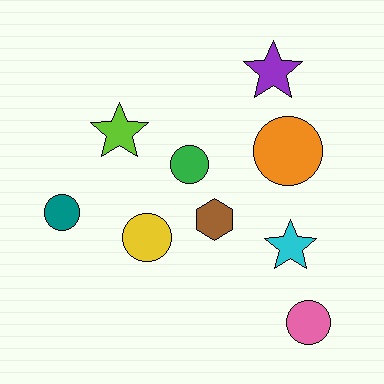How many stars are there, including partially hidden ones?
There are 3 stars.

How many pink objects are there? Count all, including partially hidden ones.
There is 1 pink object.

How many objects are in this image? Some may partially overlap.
There are 9 objects.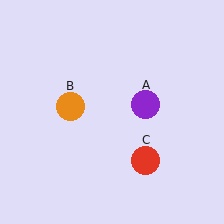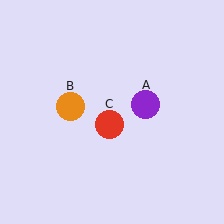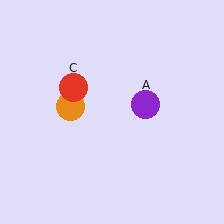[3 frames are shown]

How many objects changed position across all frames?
1 object changed position: red circle (object C).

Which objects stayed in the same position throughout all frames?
Purple circle (object A) and orange circle (object B) remained stationary.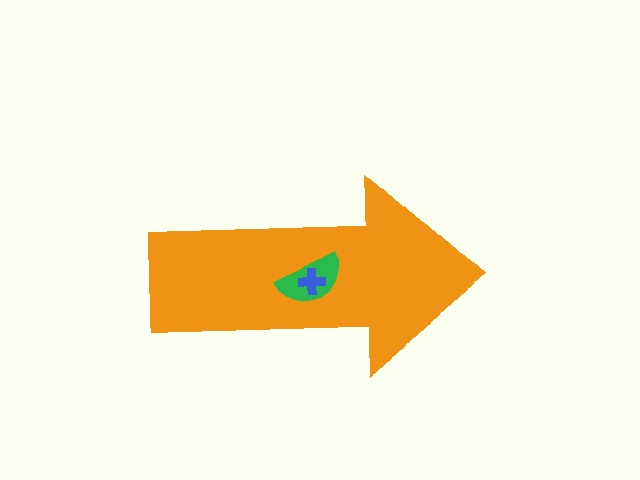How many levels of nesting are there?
3.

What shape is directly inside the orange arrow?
The green semicircle.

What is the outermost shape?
The orange arrow.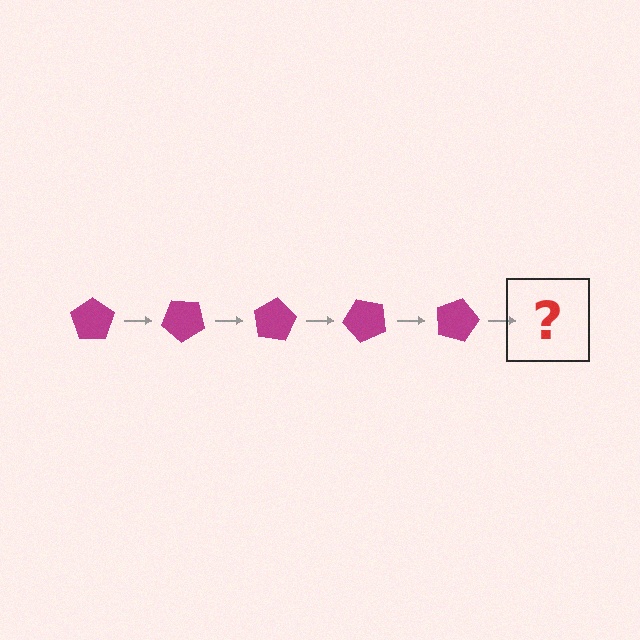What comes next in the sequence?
The next element should be a magenta pentagon rotated 200 degrees.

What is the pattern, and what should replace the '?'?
The pattern is that the pentagon rotates 40 degrees each step. The '?' should be a magenta pentagon rotated 200 degrees.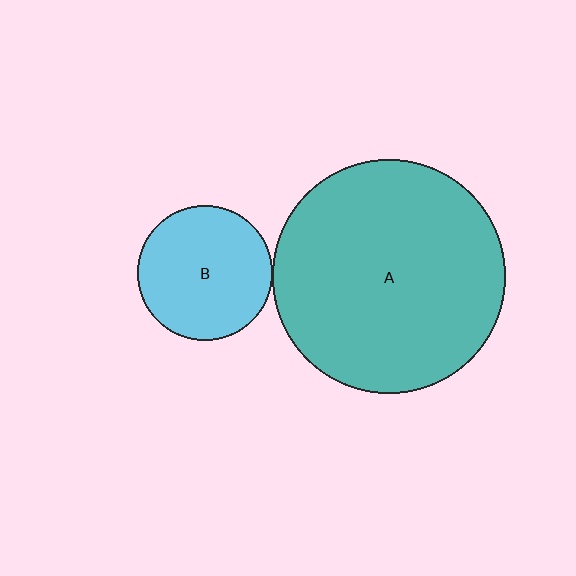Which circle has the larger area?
Circle A (teal).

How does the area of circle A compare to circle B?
Approximately 3.0 times.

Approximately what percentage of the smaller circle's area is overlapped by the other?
Approximately 5%.